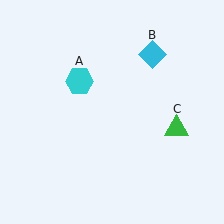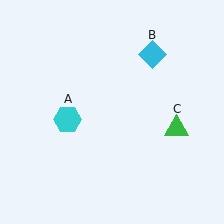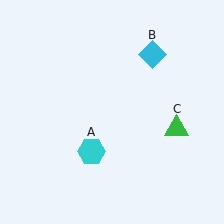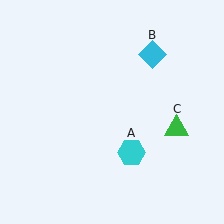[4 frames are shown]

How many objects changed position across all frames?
1 object changed position: cyan hexagon (object A).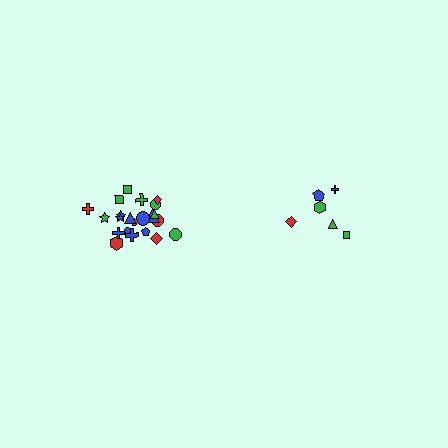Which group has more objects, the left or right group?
The left group.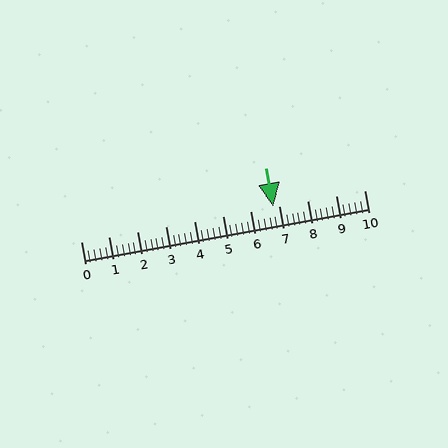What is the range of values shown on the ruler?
The ruler shows values from 0 to 10.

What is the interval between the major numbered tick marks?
The major tick marks are spaced 1 units apart.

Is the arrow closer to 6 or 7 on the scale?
The arrow is closer to 7.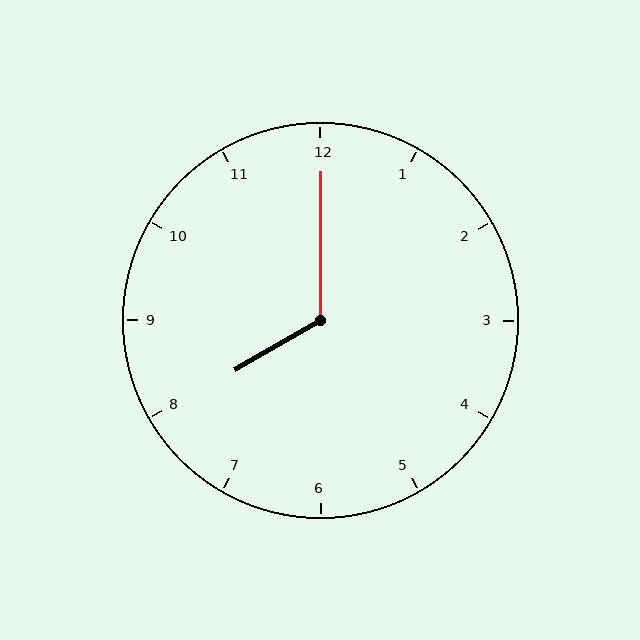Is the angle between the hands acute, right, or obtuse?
It is obtuse.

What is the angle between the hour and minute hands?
Approximately 120 degrees.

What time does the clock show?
8:00.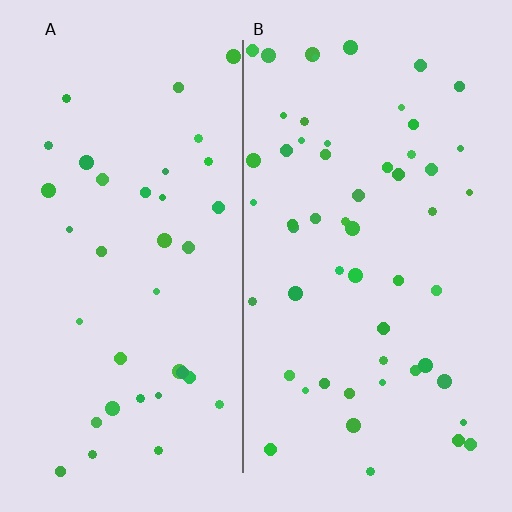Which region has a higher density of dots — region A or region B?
B (the right).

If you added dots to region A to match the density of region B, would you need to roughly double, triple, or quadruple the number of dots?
Approximately double.